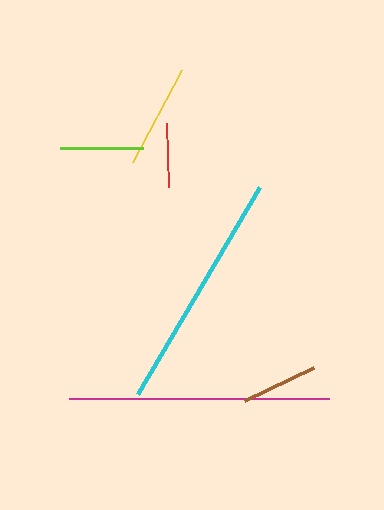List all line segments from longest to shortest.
From longest to shortest: magenta, cyan, yellow, lime, brown, red.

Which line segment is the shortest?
The red line is the shortest at approximately 64 pixels.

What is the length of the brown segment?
The brown segment is approximately 77 pixels long.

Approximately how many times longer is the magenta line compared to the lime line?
The magenta line is approximately 3.1 times the length of the lime line.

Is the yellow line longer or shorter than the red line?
The yellow line is longer than the red line.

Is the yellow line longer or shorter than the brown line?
The yellow line is longer than the brown line.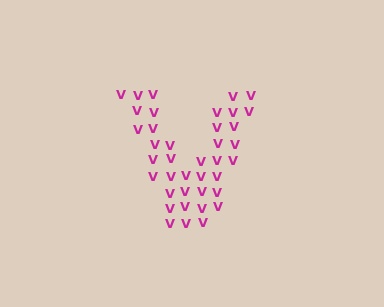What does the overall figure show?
The overall figure shows the letter V.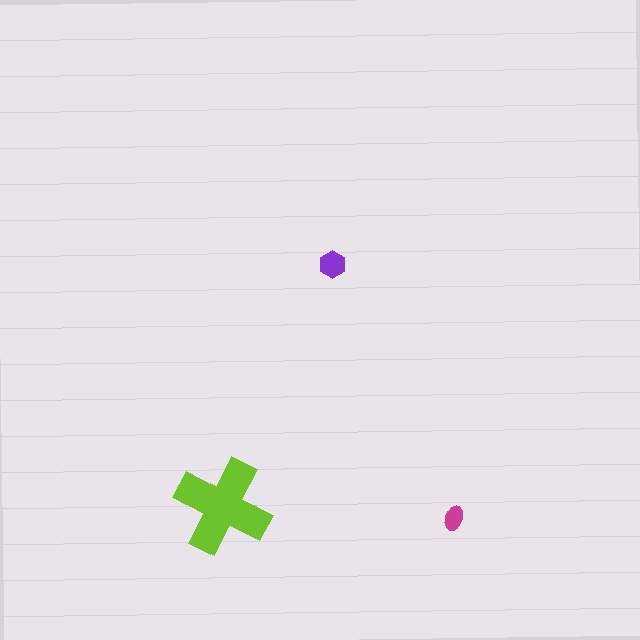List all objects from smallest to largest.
The magenta ellipse, the purple hexagon, the lime cross.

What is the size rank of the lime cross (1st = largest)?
1st.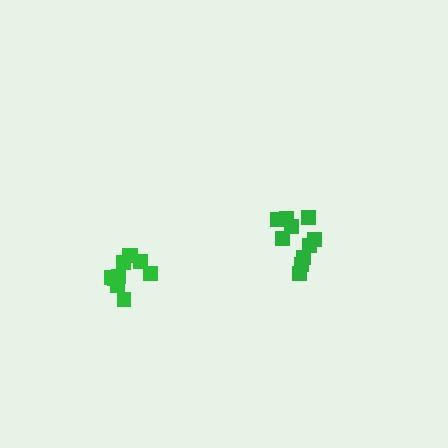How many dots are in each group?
Group 1: 10 dots, Group 2: 10 dots (20 total).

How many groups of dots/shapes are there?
There are 2 groups.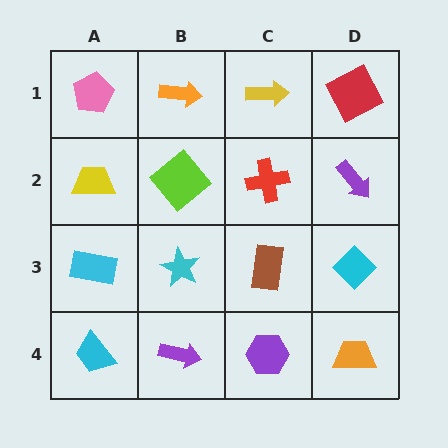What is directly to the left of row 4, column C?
A purple arrow.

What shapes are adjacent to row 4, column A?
A cyan rectangle (row 3, column A), a purple arrow (row 4, column B).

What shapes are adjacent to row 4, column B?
A cyan star (row 3, column B), a cyan trapezoid (row 4, column A), a purple hexagon (row 4, column C).